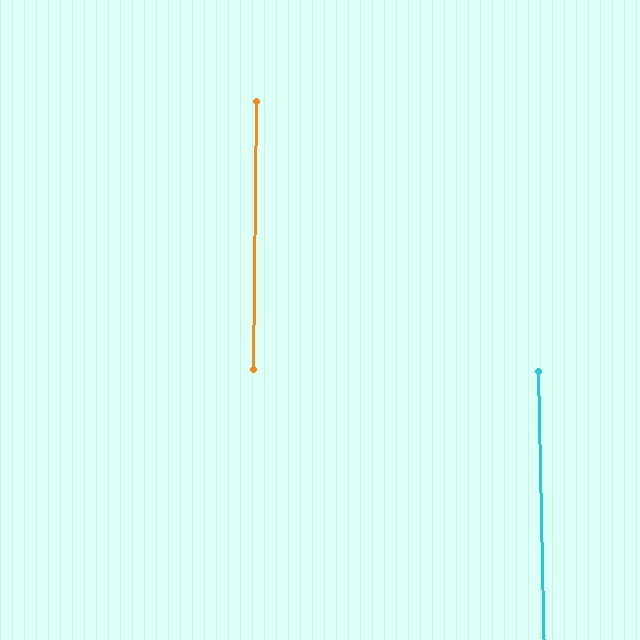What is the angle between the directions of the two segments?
Approximately 2 degrees.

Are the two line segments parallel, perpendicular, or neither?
Parallel — their directions differ by only 1.9°.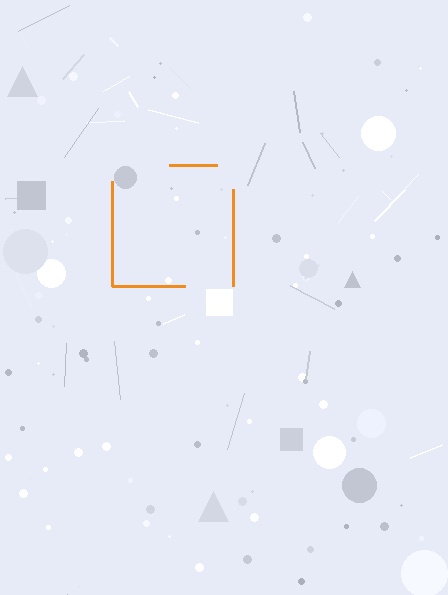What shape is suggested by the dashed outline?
The dashed outline suggests a square.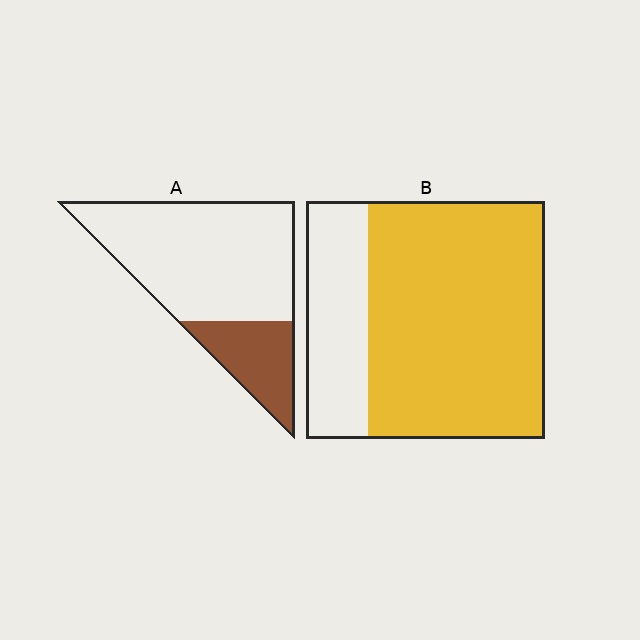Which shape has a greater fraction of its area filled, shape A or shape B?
Shape B.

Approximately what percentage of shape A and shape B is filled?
A is approximately 25% and B is approximately 75%.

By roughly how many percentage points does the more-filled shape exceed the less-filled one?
By roughly 50 percentage points (B over A).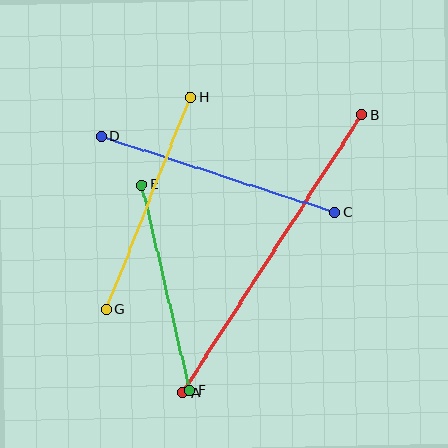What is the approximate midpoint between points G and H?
The midpoint is at approximately (148, 203) pixels.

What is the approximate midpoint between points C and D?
The midpoint is at approximately (218, 174) pixels.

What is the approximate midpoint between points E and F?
The midpoint is at approximately (166, 288) pixels.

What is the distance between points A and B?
The distance is approximately 330 pixels.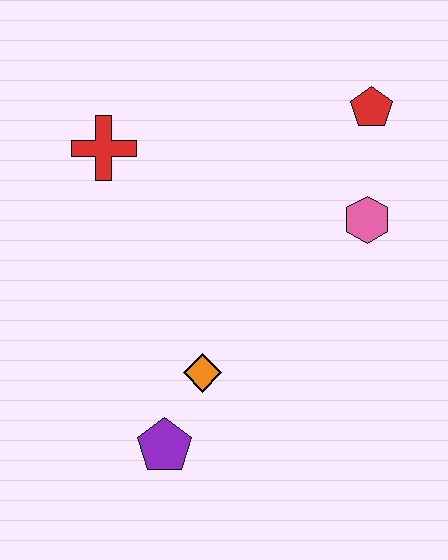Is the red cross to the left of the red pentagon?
Yes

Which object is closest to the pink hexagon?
The red pentagon is closest to the pink hexagon.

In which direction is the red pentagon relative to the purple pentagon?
The red pentagon is above the purple pentagon.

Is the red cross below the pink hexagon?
No